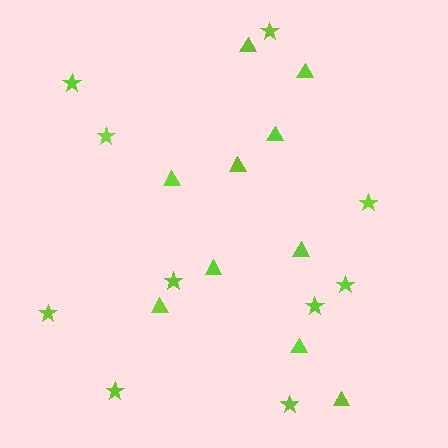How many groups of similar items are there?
There are 2 groups: one group of stars (10) and one group of triangles (10).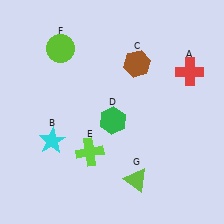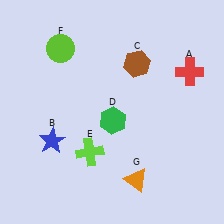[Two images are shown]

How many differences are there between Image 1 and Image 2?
There are 2 differences between the two images.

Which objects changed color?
B changed from cyan to blue. G changed from lime to orange.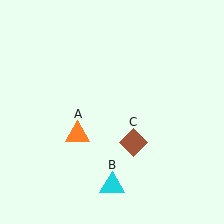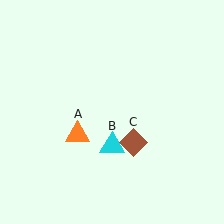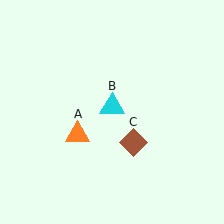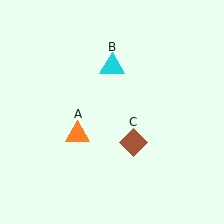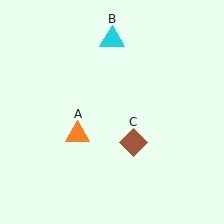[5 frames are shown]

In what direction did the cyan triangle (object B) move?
The cyan triangle (object B) moved up.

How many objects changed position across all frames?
1 object changed position: cyan triangle (object B).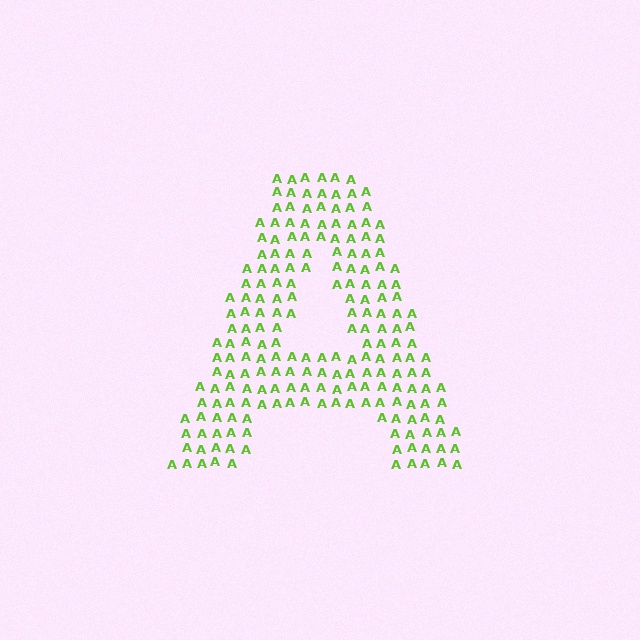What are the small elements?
The small elements are letter A's.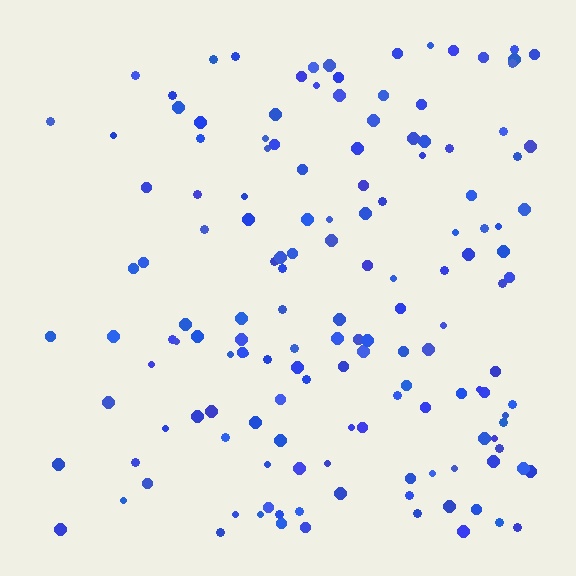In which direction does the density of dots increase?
From left to right, with the right side densest.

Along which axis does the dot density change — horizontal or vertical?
Horizontal.